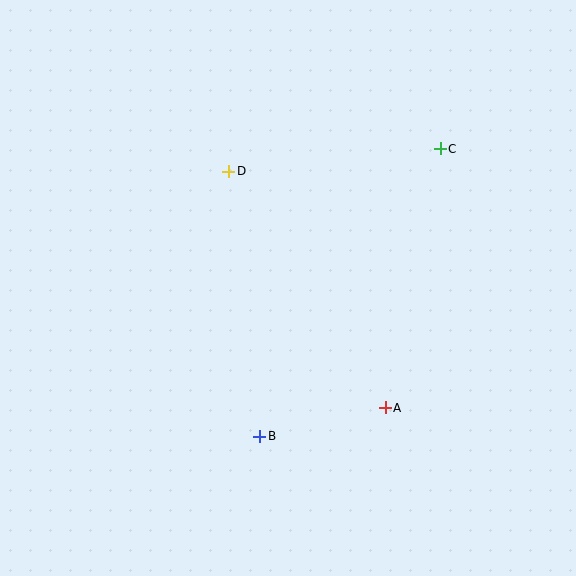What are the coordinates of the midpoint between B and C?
The midpoint between B and C is at (350, 293).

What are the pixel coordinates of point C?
Point C is at (440, 149).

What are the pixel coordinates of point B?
Point B is at (260, 436).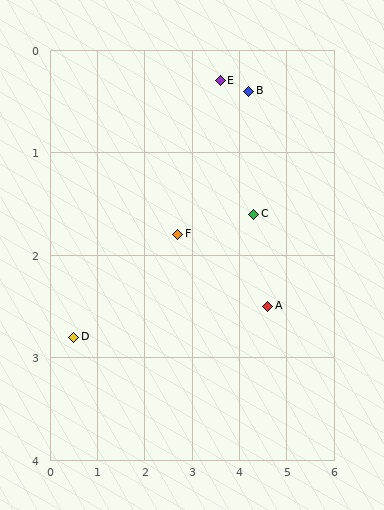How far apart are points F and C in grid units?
Points F and C are about 1.6 grid units apart.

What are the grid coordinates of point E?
Point E is at approximately (3.6, 0.3).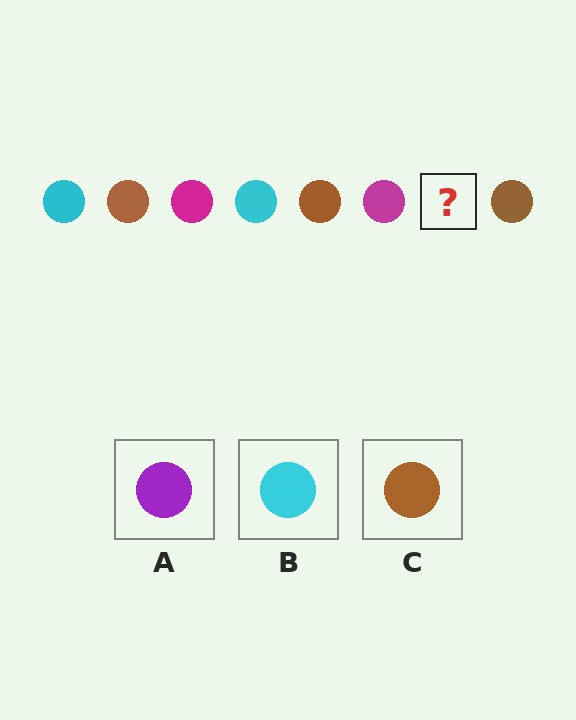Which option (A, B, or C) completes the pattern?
B.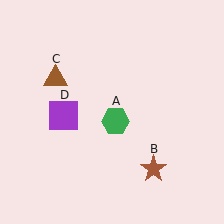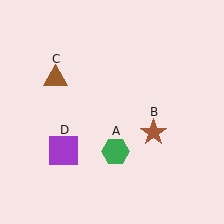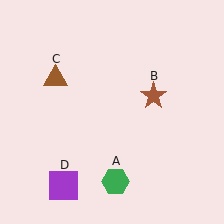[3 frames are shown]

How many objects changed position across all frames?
3 objects changed position: green hexagon (object A), brown star (object B), purple square (object D).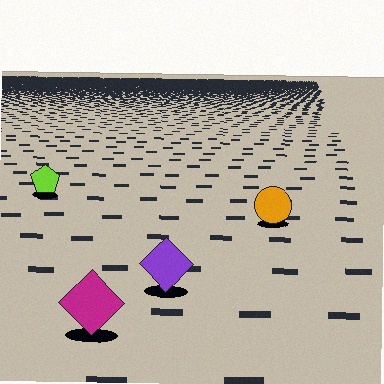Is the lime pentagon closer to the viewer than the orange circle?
No. The orange circle is closer — you can tell from the texture gradient: the ground texture is coarser near it.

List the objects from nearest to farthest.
From nearest to farthest: the magenta diamond, the purple diamond, the orange circle, the lime pentagon.